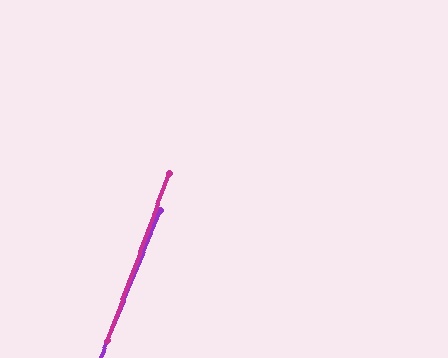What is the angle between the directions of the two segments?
Approximately 2 degrees.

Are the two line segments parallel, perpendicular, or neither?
Parallel — their directions differ by only 1.5°.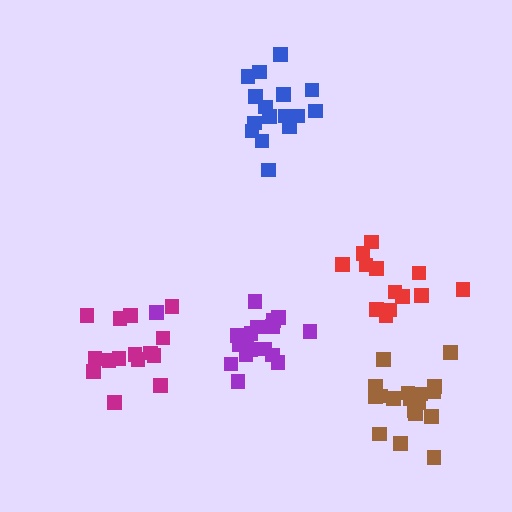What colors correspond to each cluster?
The clusters are colored: purple, blue, red, brown, magenta.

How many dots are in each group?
Group 1: 19 dots, Group 2: 16 dots, Group 3: 13 dots, Group 4: 18 dots, Group 5: 15 dots (81 total).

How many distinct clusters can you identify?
There are 5 distinct clusters.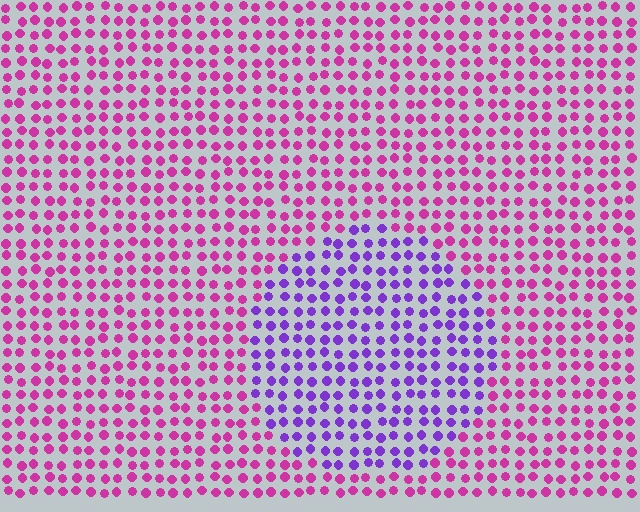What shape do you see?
I see a circle.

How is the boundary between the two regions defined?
The boundary is defined purely by a slight shift in hue (about 47 degrees). Spacing, size, and orientation are identical on both sides.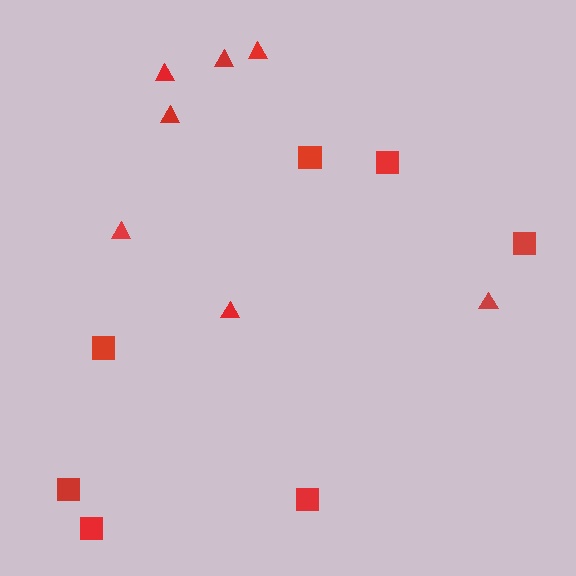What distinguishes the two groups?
There are 2 groups: one group of squares (7) and one group of triangles (7).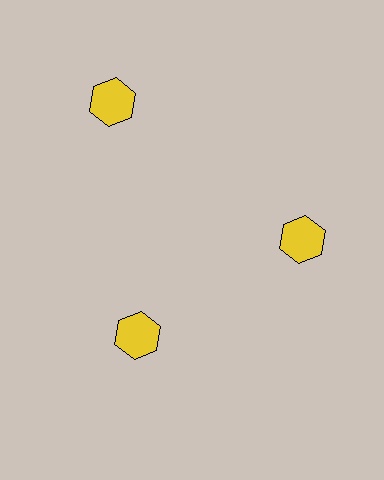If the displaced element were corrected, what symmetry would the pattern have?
It would have 3-fold rotational symmetry — the pattern would map onto itself every 120 degrees.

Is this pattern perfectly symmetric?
No. The 3 yellow hexagons are arranged in a ring, but one element near the 11 o'clock position is pushed outward from the center, breaking the 3-fold rotational symmetry.